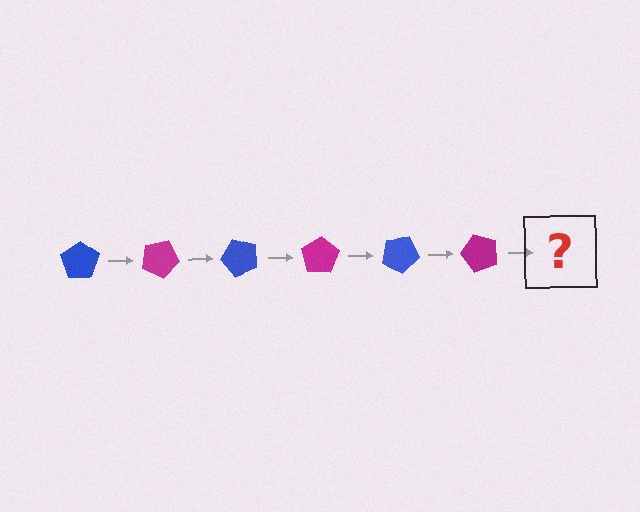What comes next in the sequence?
The next element should be a blue pentagon, rotated 150 degrees from the start.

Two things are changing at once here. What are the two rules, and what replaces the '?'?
The two rules are that it rotates 25 degrees each step and the color cycles through blue and magenta. The '?' should be a blue pentagon, rotated 150 degrees from the start.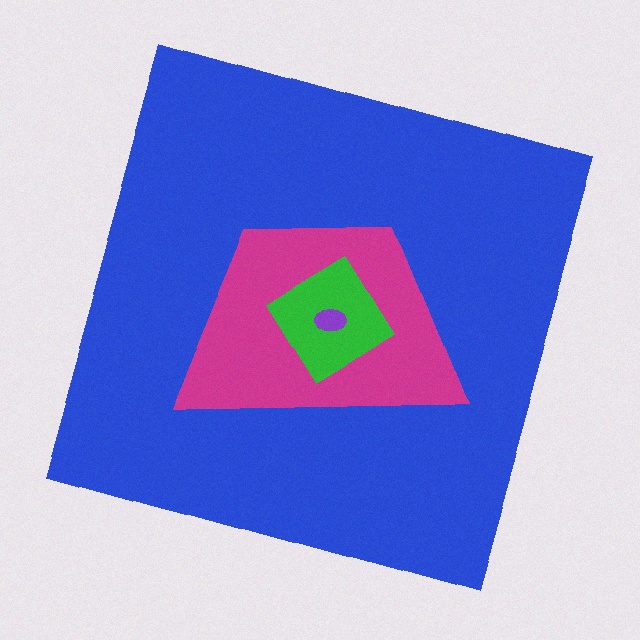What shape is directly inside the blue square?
The magenta trapezoid.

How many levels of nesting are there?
4.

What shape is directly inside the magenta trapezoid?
The green diamond.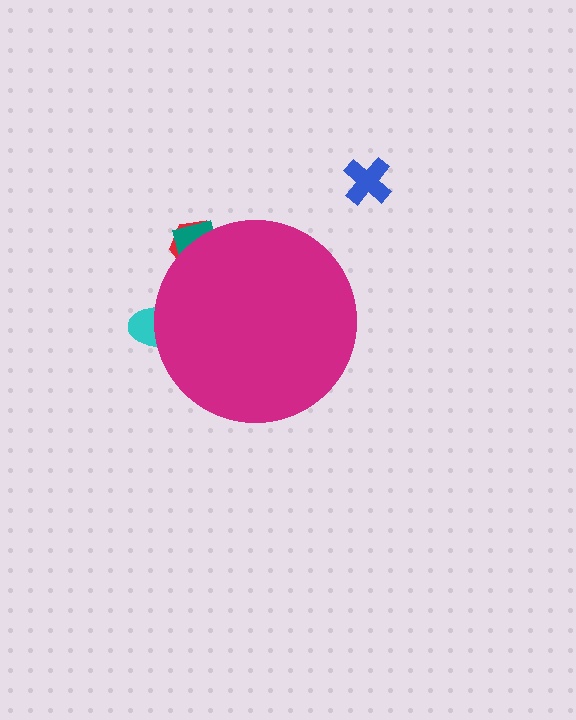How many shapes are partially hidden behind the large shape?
3 shapes are partially hidden.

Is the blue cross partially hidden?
No, the blue cross is fully visible.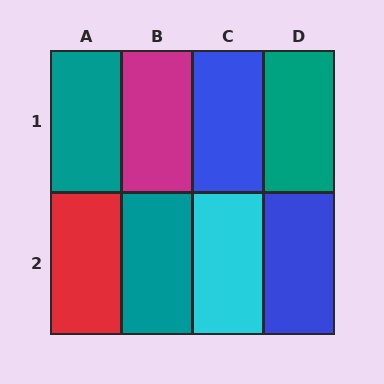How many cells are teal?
3 cells are teal.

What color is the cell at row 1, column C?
Blue.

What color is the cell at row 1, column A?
Teal.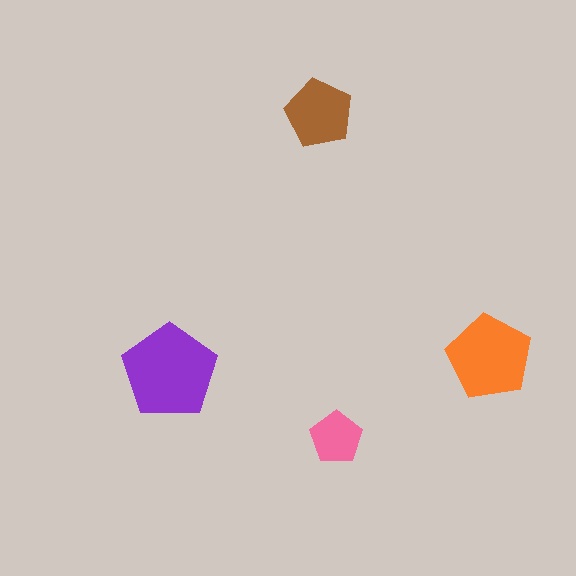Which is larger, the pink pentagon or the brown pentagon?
The brown one.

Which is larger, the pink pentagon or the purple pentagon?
The purple one.